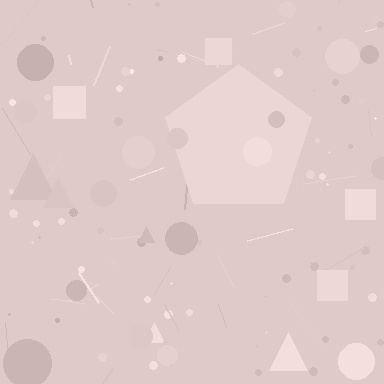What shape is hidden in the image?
A pentagon is hidden in the image.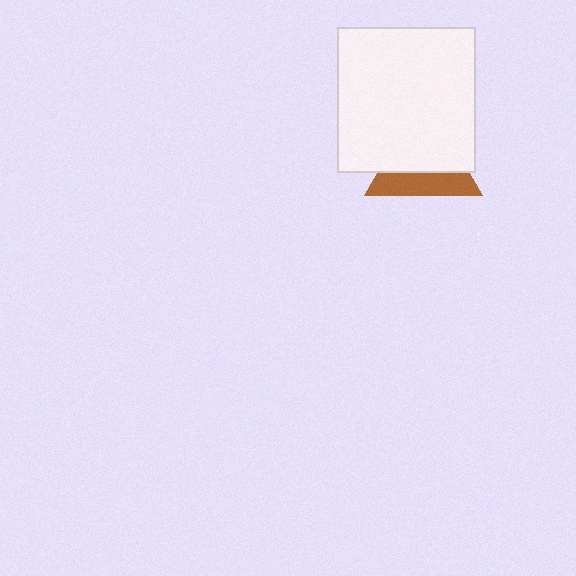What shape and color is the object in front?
The object in front is a white rectangle.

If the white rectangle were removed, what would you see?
You would see the complete brown triangle.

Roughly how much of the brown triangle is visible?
A small part of it is visible (roughly 39%).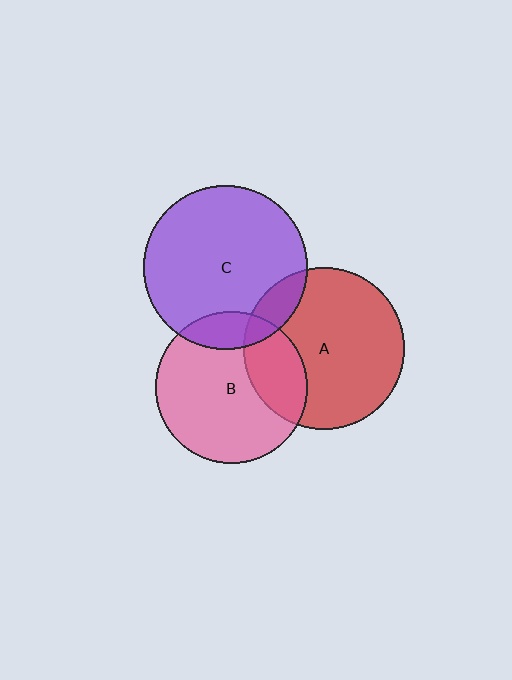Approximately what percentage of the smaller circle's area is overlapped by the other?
Approximately 10%.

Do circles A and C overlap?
Yes.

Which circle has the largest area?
Circle C (purple).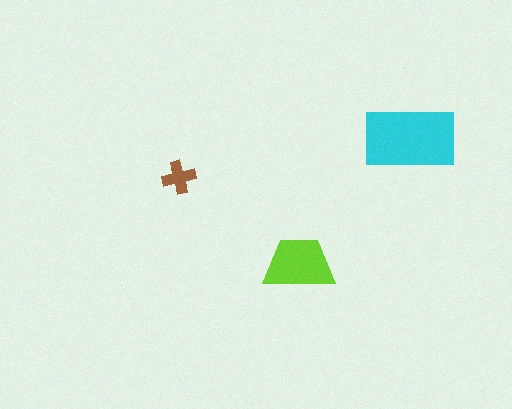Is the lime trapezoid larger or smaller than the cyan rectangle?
Smaller.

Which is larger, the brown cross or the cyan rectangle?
The cyan rectangle.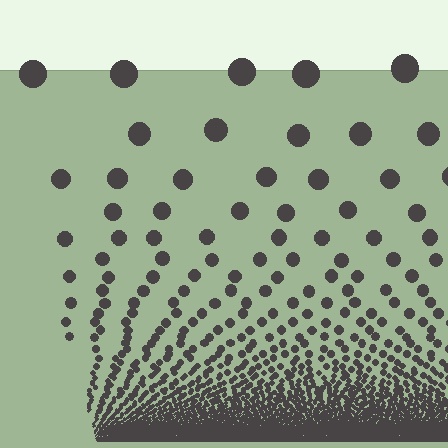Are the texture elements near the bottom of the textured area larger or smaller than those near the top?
Smaller. The gradient is inverted — elements near the bottom are smaller and denser.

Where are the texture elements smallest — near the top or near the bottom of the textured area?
Near the bottom.